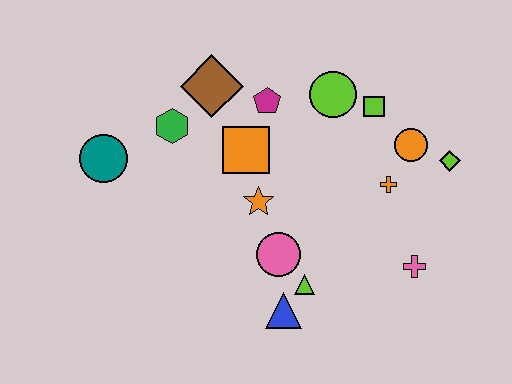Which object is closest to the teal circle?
The green hexagon is closest to the teal circle.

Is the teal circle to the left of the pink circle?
Yes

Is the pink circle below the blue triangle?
No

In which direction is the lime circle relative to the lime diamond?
The lime circle is to the left of the lime diamond.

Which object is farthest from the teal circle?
The lime diamond is farthest from the teal circle.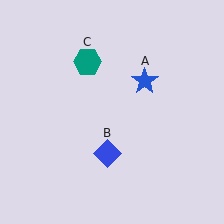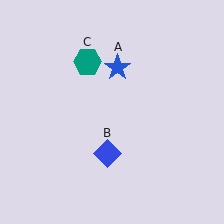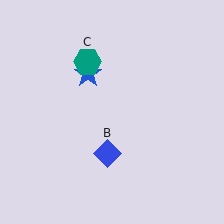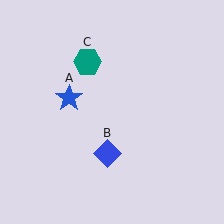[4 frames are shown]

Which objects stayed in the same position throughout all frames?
Blue diamond (object B) and teal hexagon (object C) remained stationary.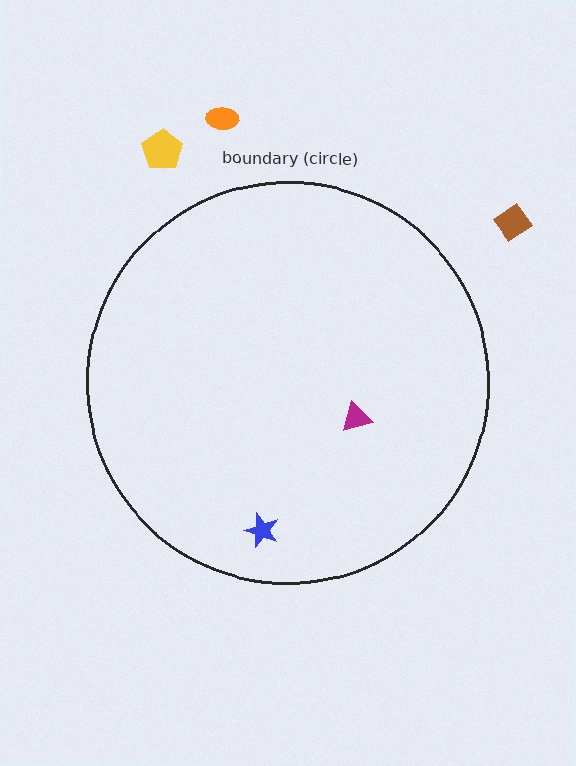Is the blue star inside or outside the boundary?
Inside.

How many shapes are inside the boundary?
2 inside, 3 outside.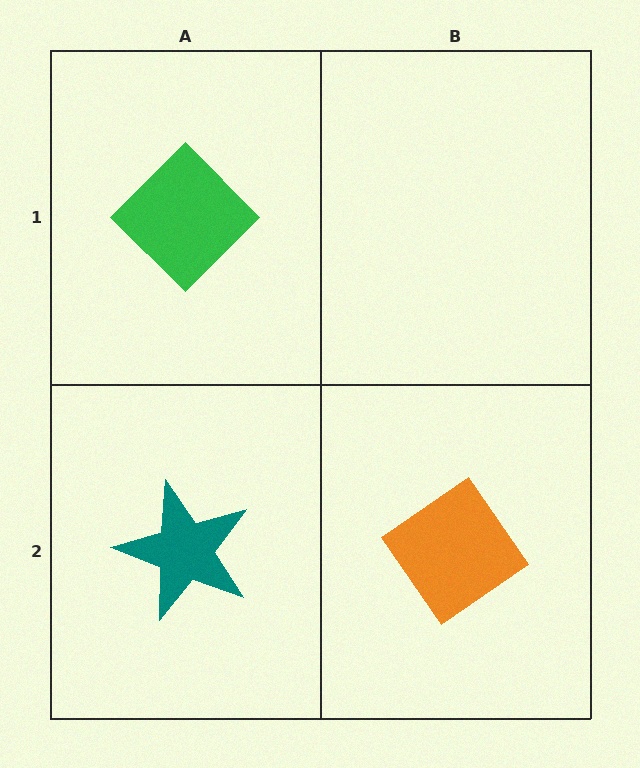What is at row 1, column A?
A green diamond.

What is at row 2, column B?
An orange diamond.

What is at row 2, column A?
A teal star.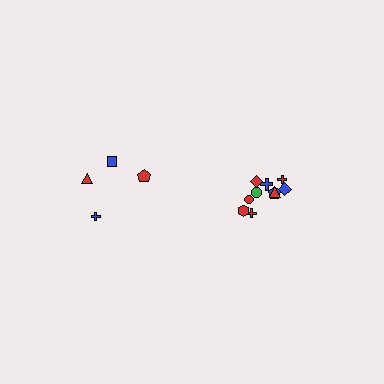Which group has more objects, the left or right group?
The right group.